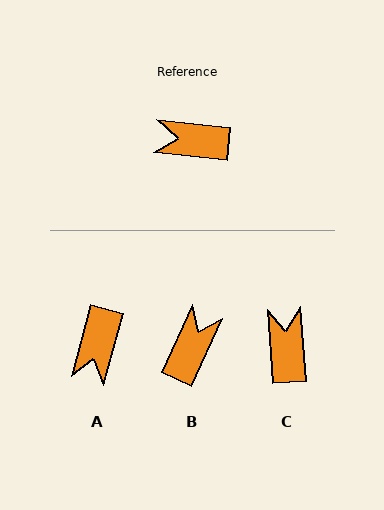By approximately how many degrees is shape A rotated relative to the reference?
Approximately 81 degrees counter-clockwise.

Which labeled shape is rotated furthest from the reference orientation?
B, about 109 degrees away.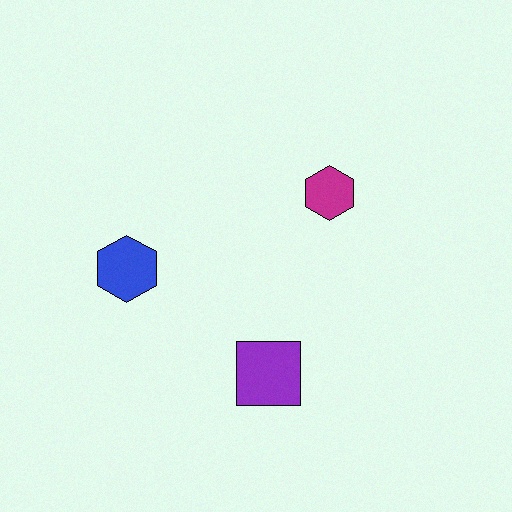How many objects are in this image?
There are 3 objects.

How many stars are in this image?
There are no stars.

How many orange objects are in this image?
There are no orange objects.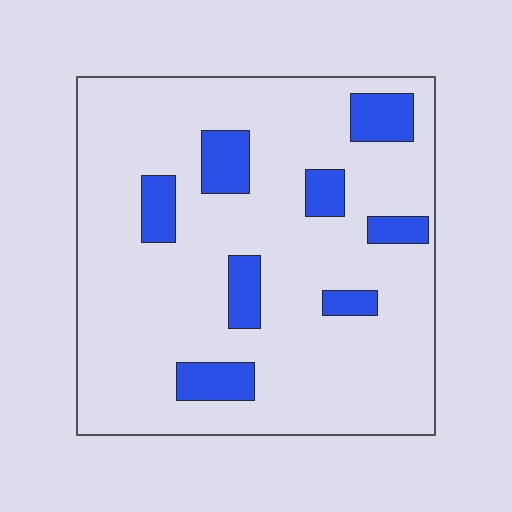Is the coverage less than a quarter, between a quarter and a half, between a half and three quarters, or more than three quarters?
Less than a quarter.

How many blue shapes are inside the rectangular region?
8.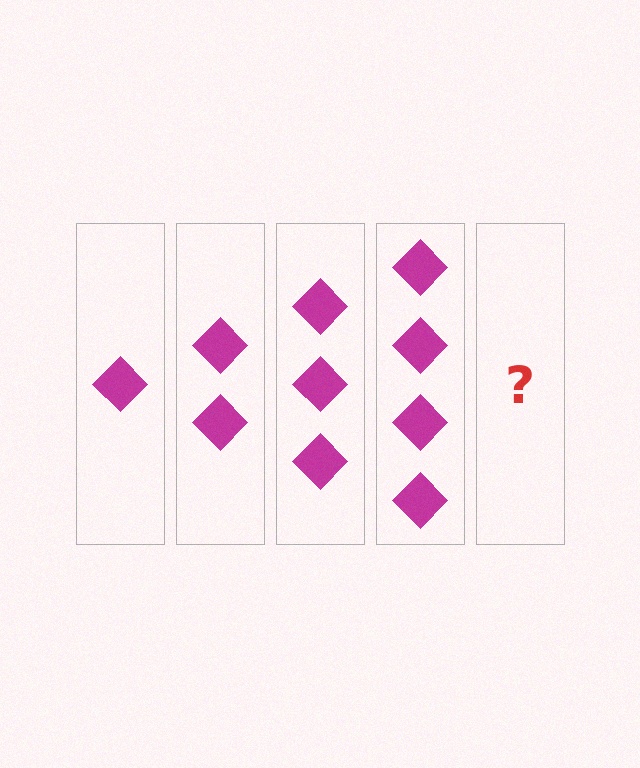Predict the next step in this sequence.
The next step is 5 diamonds.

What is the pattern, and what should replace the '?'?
The pattern is that each step adds one more diamond. The '?' should be 5 diamonds.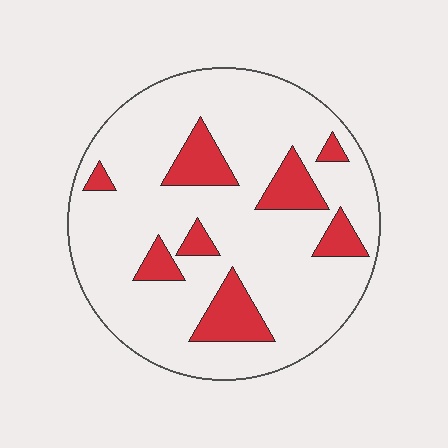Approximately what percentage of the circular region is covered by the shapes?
Approximately 20%.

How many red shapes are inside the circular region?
8.